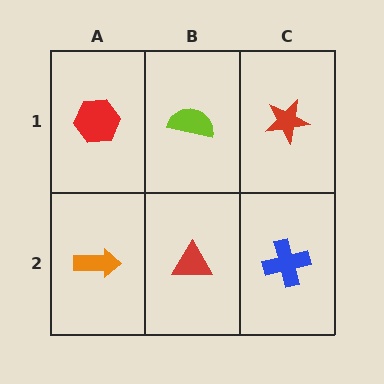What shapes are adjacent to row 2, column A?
A red hexagon (row 1, column A), a red triangle (row 2, column B).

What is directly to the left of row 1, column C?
A lime semicircle.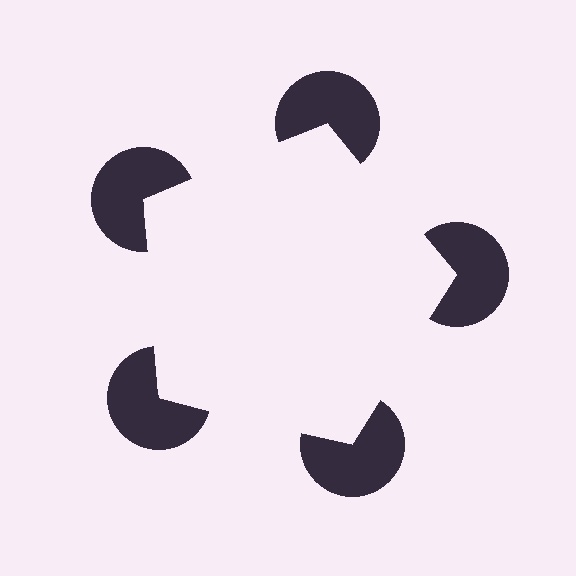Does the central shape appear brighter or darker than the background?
It typically appears slightly brighter than the background, even though no actual brightness change is drawn.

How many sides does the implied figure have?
5 sides.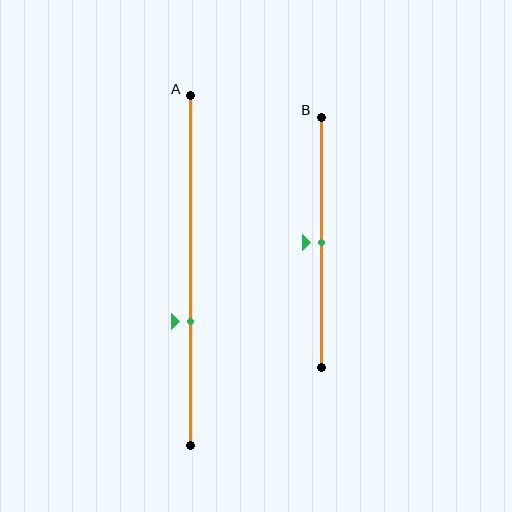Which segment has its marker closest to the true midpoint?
Segment B has its marker closest to the true midpoint.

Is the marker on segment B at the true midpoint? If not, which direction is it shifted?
Yes, the marker on segment B is at the true midpoint.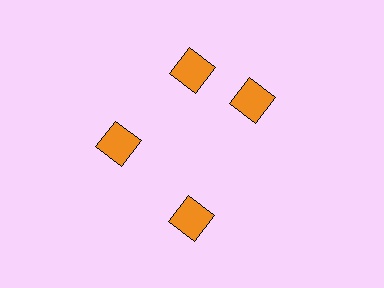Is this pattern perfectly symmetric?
No. The 4 orange squares are arranged in a ring, but one element near the 3 o'clock position is rotated out of alignment along the ring, breaking the 4-fold rotational symmetry.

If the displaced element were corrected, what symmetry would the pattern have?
It would have 4-fold rotational symmetry — the pattern would map onto itself every 90 degrees.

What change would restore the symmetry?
The symmetry would be restored by rotating it back into even spacing with its neighbors so that all 4 squares sit at equal angles and equal distance from the center.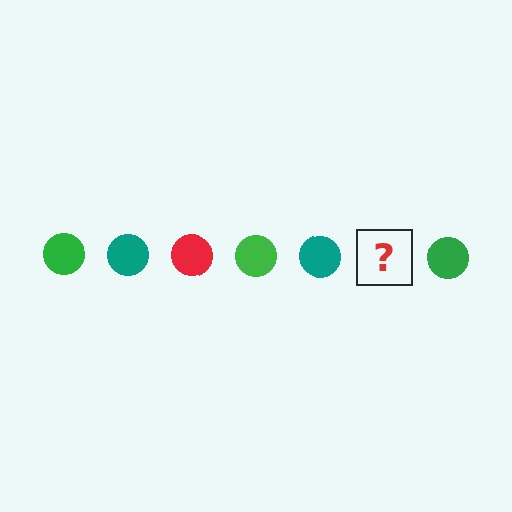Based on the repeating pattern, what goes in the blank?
The blank should be a red circle.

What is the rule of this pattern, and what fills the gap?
The rule is that the pattern cycles through green, teal, red circles. The gap should be filled with a red circle.